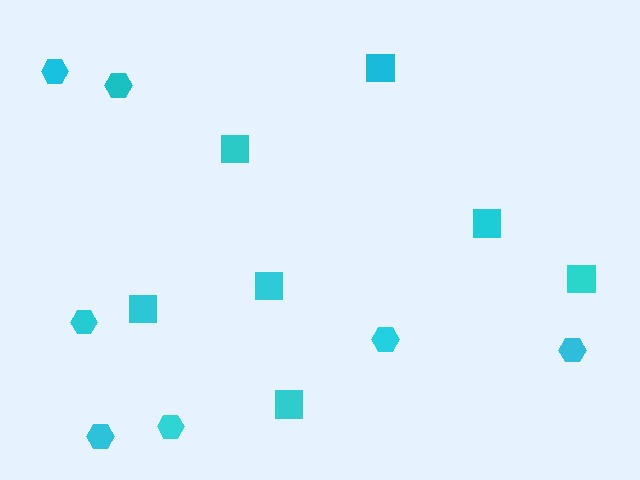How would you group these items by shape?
There are 2 groups: one group of squares (7) and one group of hexagons (7).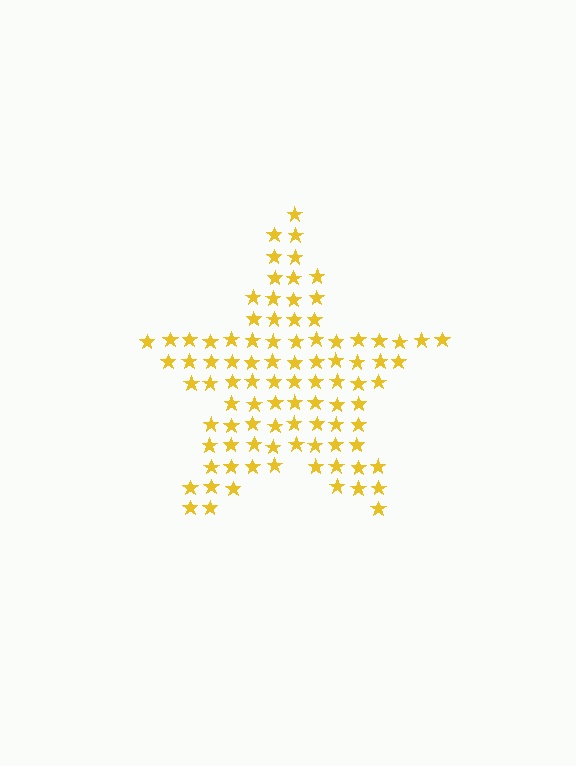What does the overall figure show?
The overall figure shows a star.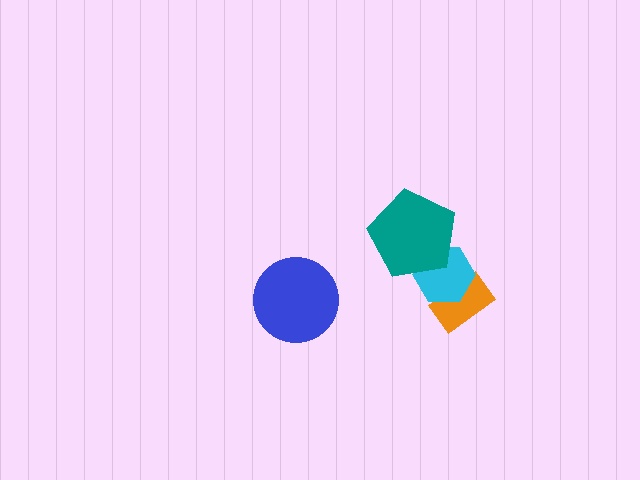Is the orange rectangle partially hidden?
Yes, it is partially covered by another shape.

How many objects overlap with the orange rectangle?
1 object overlaps with the orange rectangle.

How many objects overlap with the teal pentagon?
1 object overlaps with the teal pentagon.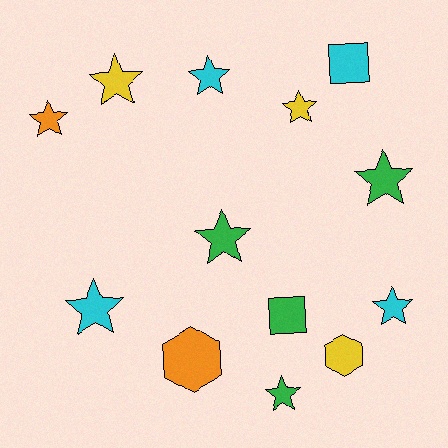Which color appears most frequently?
Green, with 4 objects.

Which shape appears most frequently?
Star, with 9 objects.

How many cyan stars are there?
There are 3 cyan stars.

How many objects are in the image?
There are 13 objects.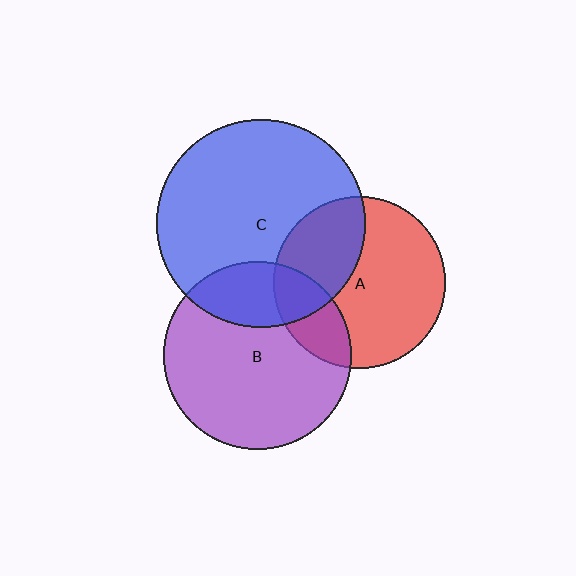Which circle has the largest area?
Circle C (blue).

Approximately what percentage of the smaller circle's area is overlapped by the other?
Approximately 20%.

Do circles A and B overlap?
Yes.